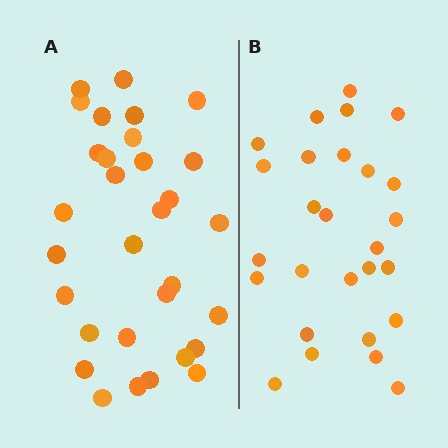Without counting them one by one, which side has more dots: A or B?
Region A (the left region) has more dots.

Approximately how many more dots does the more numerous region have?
Region A has about 4 more dots than region B.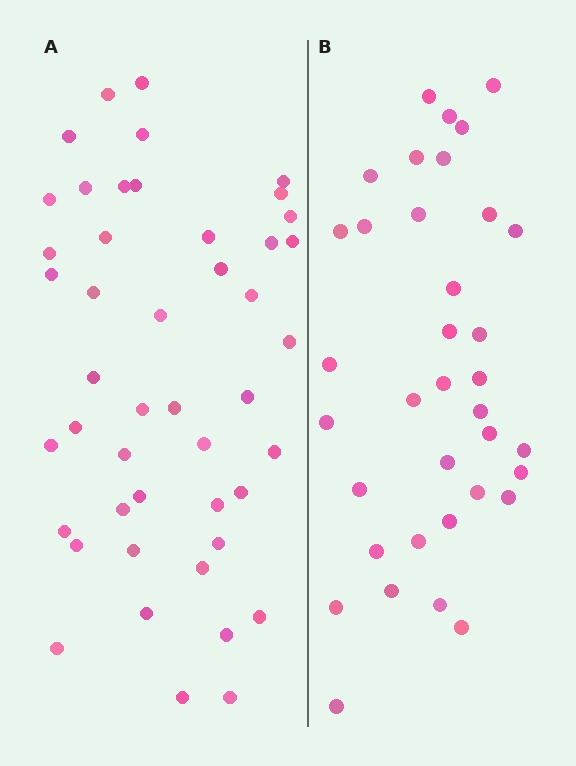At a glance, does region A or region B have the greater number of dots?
Region A (the left region) has more dots.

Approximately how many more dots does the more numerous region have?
Region A has roughly 10 or so more dots than region B.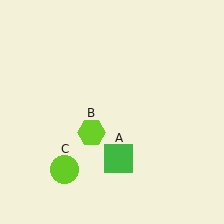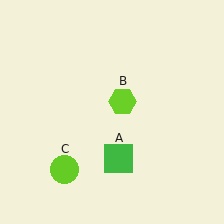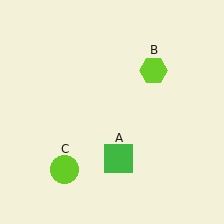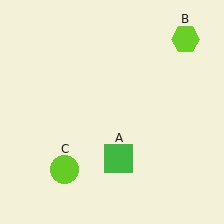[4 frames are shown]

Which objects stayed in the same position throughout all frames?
Green square (object A) and lime circle (object C) remained stationary.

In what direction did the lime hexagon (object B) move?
The lime hexagon (object B) moved up and to the right.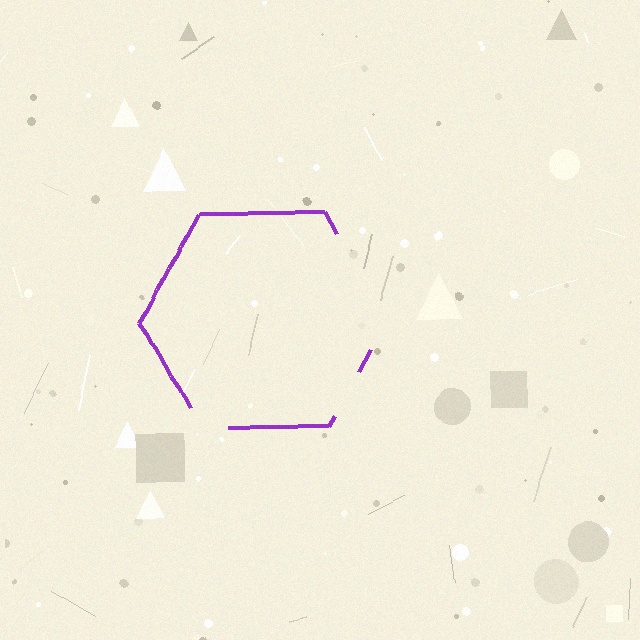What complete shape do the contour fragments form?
The contour fragments form a hexagon.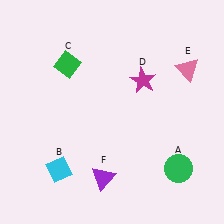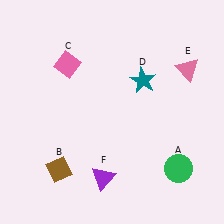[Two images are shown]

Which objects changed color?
B changed from cyan to brown. C changed from green to pink. D changed from magenta to teal.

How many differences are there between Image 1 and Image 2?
There are 3 differences between the two images.